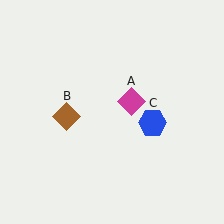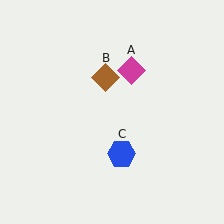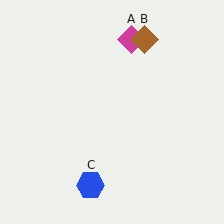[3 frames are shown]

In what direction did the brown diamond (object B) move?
The brown diamond (object B) moved up and to the right.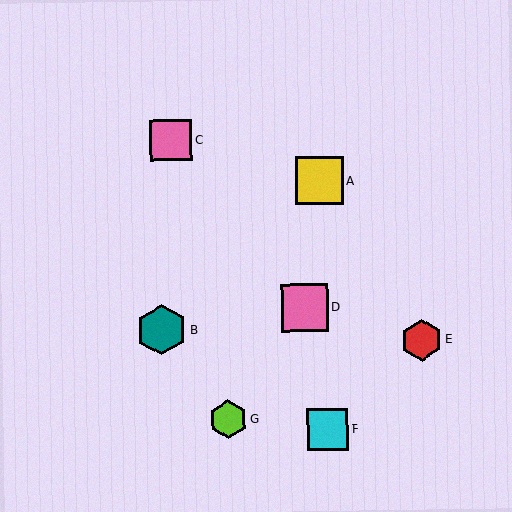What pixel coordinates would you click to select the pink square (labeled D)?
Click at (305, 308) to select the pink square D.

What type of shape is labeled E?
Shape E is a red hexagon.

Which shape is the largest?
The teal hexagon (labeled B) is the largest.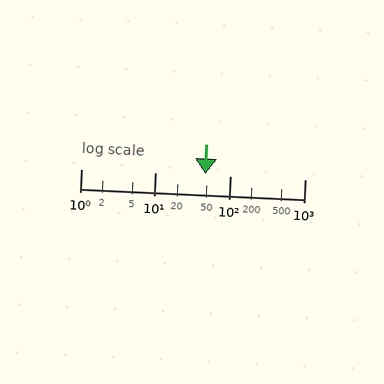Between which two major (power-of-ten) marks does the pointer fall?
The pointer is between 10 and 100.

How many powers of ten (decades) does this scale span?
The scale spans 3 decades, from 1 to 1000.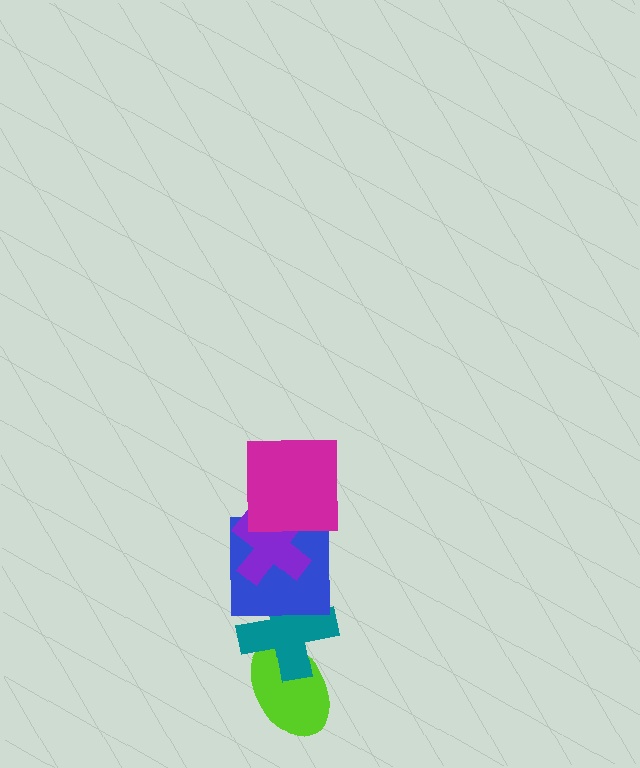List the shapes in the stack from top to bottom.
From top to bottom: the magenta square, the purple cross, the blue square, the teal cross, the lime ellipse.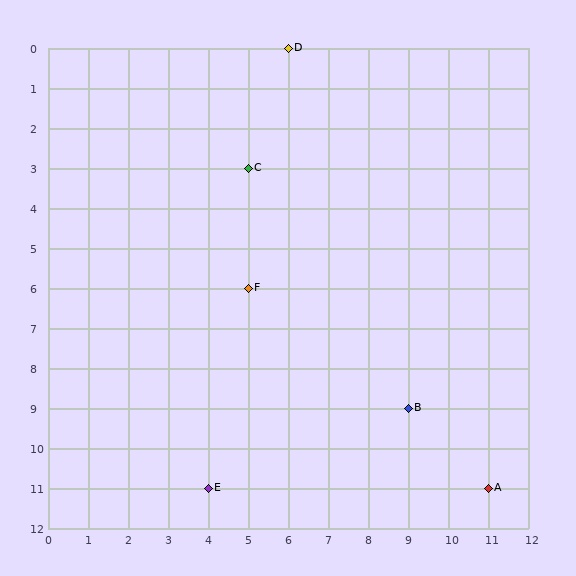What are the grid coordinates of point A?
Point A is at grid coordinates (11, 11).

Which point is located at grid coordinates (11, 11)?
Point A is at (11, 11).